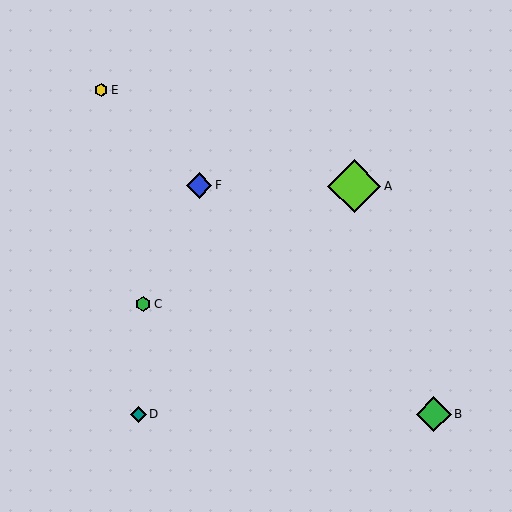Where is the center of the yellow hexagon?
The center of the yellow hexagon is at (101, 90).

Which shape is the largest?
The lime diamond (labeled A) is the largest.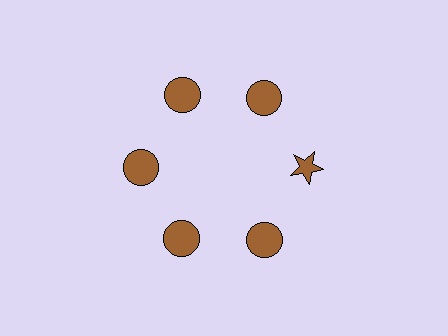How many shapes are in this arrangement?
There are 6 shapes arranged in a ring pattern.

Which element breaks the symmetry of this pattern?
The brown star at roughly the 3 o'clock position breaks the symmetry. All other shapes are brown circles.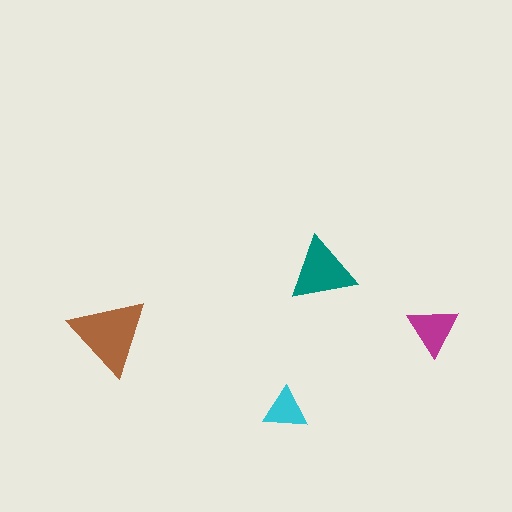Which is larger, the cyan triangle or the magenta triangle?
The magenta one.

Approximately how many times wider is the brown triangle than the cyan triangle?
About 2 times wider.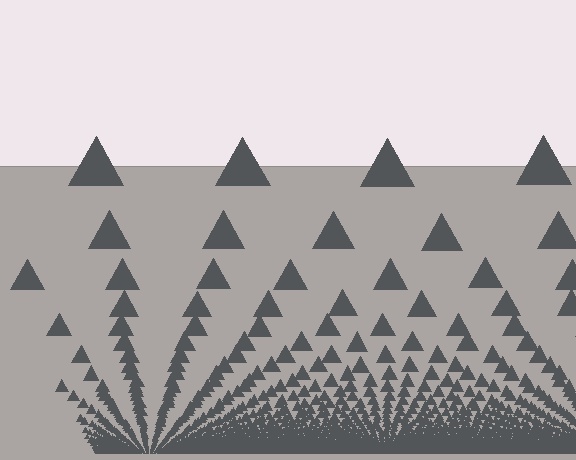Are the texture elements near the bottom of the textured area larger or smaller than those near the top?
Smaller. The gradient is inverted — elements near the bottom are smaller and denser.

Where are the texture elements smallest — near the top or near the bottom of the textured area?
Near the bottom.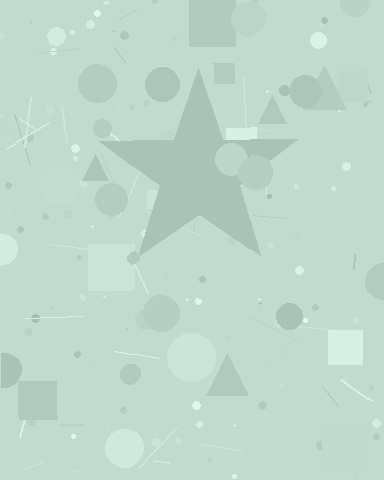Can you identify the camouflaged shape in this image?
The camouflaged shape is a star.